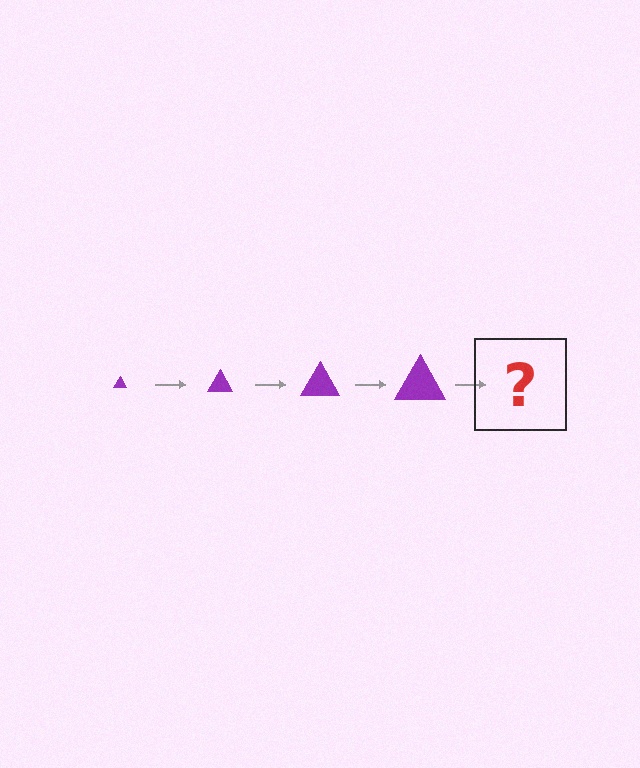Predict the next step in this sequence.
The next step is a purple triangle, larger than the previous one.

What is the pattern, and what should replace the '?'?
The pattern is that the triangle gets progressively larger each step. The '?' should be a purple triangle, larger than the previous one.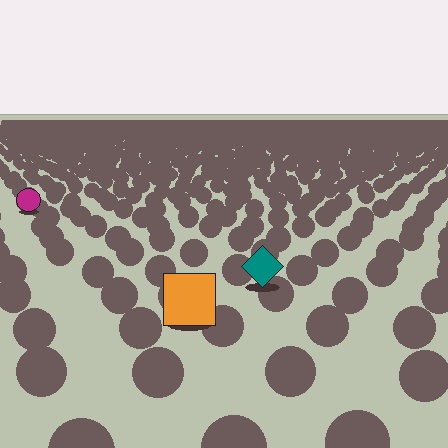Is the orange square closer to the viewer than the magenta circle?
Yes. The orange square is closer — you can tell from the texture gradient: the ground texture is coarser near it.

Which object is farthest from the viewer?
The magenta circle is farthest from the viewer. It appears smaller and the ground texture around it is denser.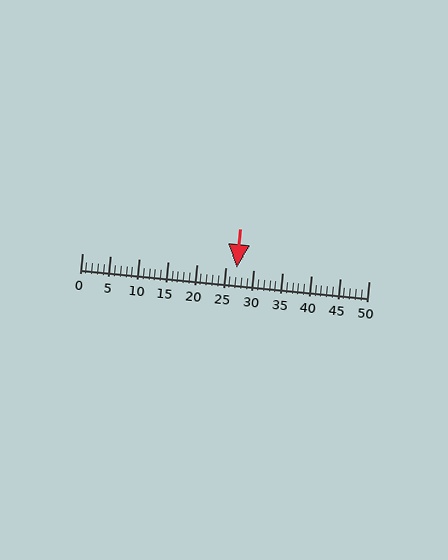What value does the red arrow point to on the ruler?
The red arrow points to approximately 27.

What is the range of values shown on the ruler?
The ruler shows values from 0 to 50.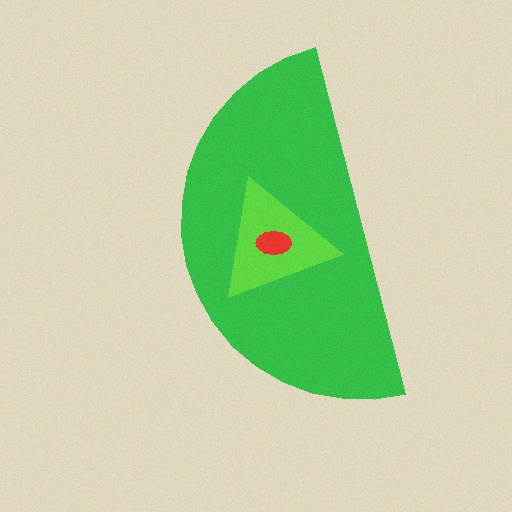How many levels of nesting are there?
3.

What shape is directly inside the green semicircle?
The lime triangle.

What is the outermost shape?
The green semicircle.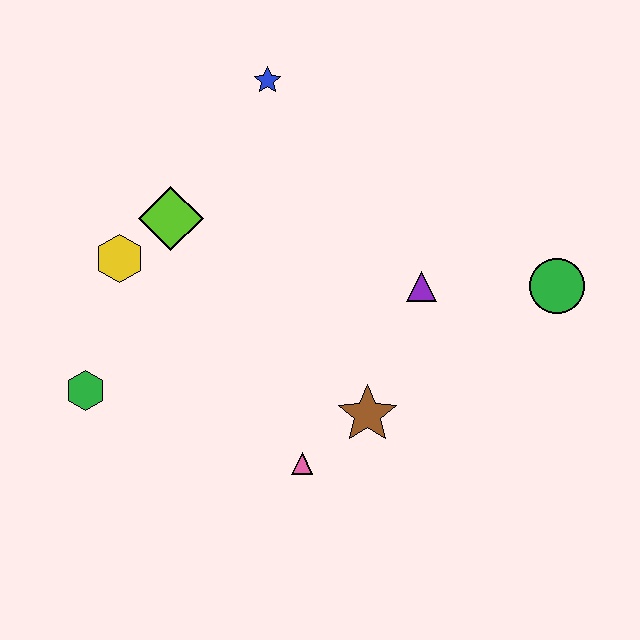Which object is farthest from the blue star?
The pink triangle is farthest from the blue star.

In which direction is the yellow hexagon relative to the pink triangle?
The yellow hexagon is above the pink triangle.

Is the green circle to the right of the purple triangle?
Yes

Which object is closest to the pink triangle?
The brown star is closest to the pink triangle.